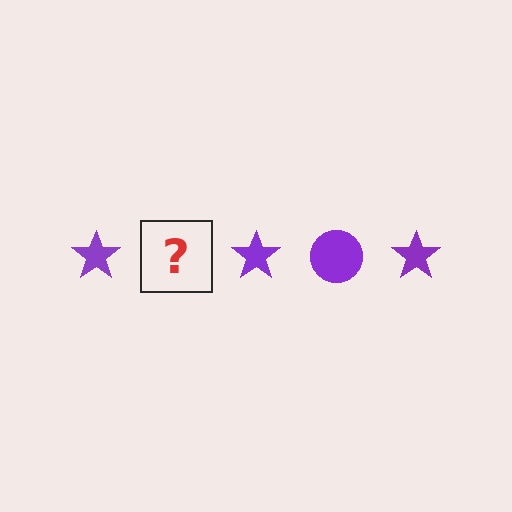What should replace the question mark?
The question mark should be replaced with a purple circle.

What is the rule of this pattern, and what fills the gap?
The rule is that the pattern cycles through star, circle shapes in purple. The gap should be filled with a purple circle.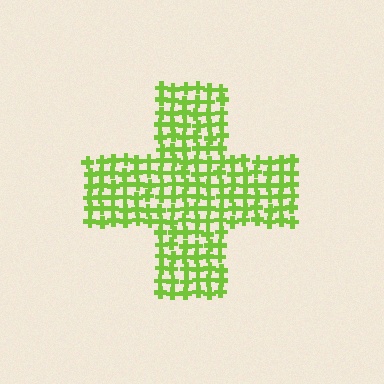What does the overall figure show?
The overall figure shows a cross.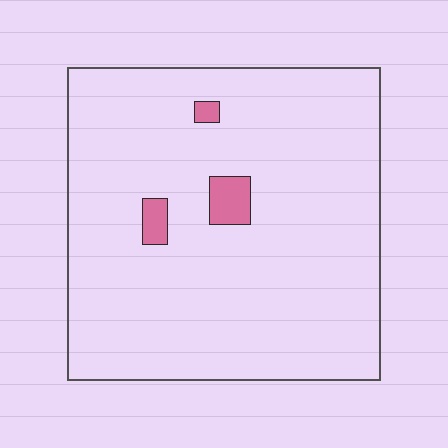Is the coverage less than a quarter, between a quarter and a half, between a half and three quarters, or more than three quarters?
Less than a quarter.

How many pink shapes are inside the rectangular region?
3.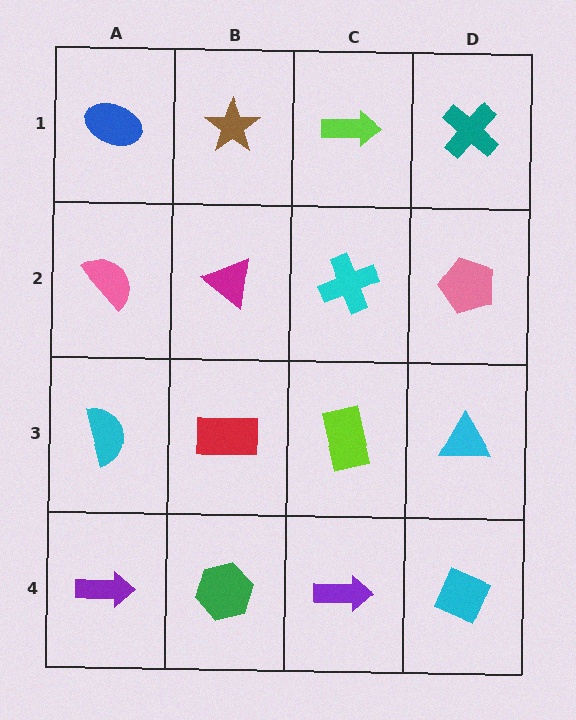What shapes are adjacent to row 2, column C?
A lime arrow (row 1, column C), a lime rectangle (row 3, column C), a magenta triangle (row 2, column B), a pink pentagon (row 2, column D).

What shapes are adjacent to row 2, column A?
A blue ellipse (row 1, column A), a cyan semicircle (row 3, column A), a magenta triangle (row 2, column B).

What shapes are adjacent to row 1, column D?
A pink pentagon (row 2, column D), a lime arrow (row 1, column C).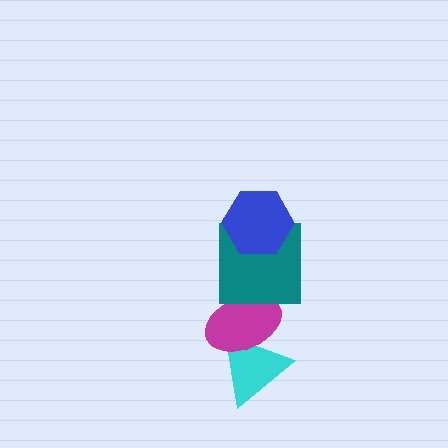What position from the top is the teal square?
The teal square is 2nd from the top.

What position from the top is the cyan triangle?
The cyan triangle is 4th from the top.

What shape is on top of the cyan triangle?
The magenta ellipse is on top of the cyan triangle.